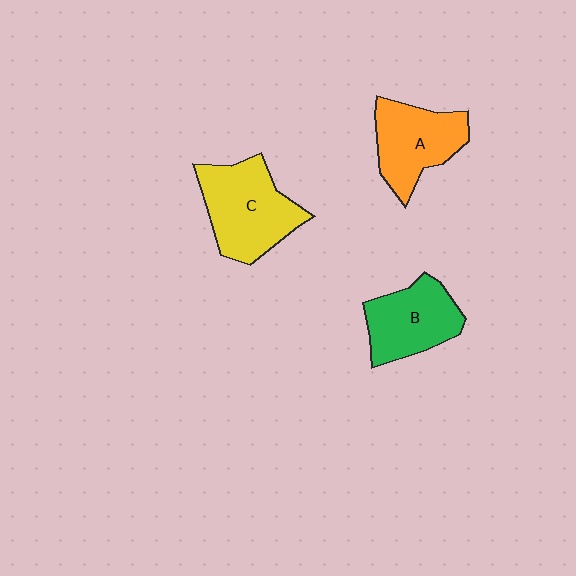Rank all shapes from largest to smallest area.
From largest to smallest: C (yellow), A (orange), B (green).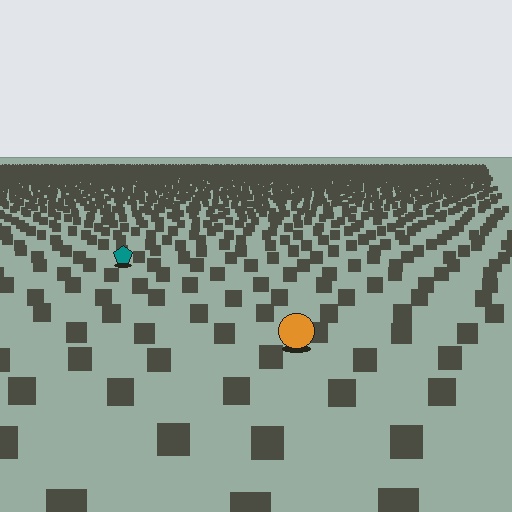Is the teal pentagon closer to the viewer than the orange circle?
No. The orange circle is closer — you can tell from the texture gradient: the ground texture is coarser near it.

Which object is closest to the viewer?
The orange circle is closest. The texture marks near it are larger and more spread out.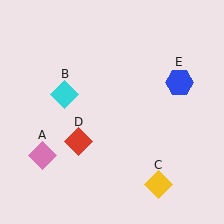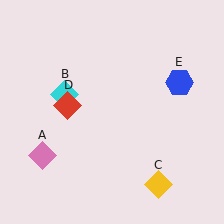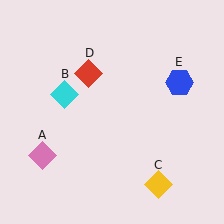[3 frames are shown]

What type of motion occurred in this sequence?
The red diamond (object D) rotated clockwise around the center of the scene.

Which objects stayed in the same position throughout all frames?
Pink diamond (object A) and cyan diamond (object B) and yellow diamond (object C) and blue hexagon (object E) remained stationary.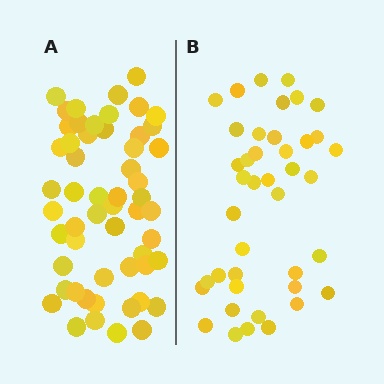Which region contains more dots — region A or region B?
Region A (the left region) has more dots.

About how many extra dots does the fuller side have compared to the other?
Region A has approximately 15 more dots than region B.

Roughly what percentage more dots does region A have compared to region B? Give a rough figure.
About 35% more.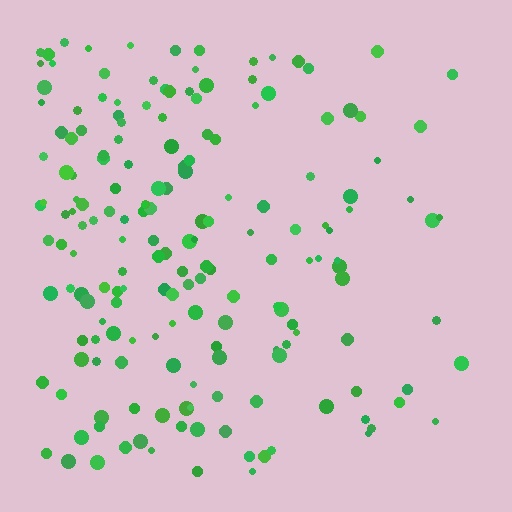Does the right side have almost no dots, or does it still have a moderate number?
Still a moderate number, just noticeably fewer than the left.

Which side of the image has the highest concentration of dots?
The left.